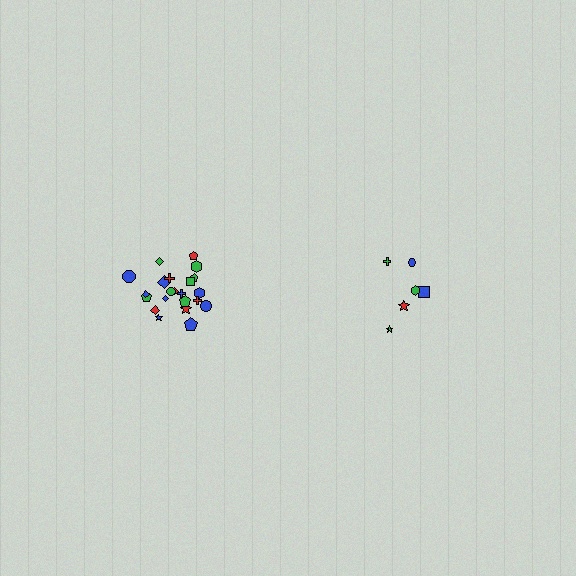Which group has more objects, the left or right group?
The left group.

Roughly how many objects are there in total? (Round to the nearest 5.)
Roughly 30 objects in total.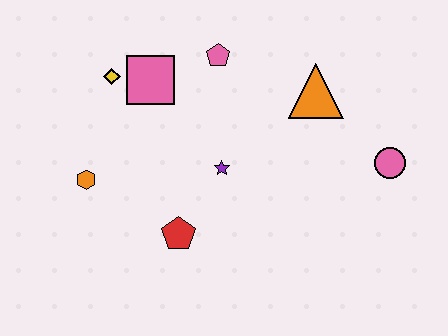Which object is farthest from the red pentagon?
The pink circle is farthest from the red pentagon.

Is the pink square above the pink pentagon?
No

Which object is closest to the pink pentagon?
The pink square is closest to the pink pentagon.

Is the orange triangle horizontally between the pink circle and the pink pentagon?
Yes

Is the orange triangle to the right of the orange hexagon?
Yes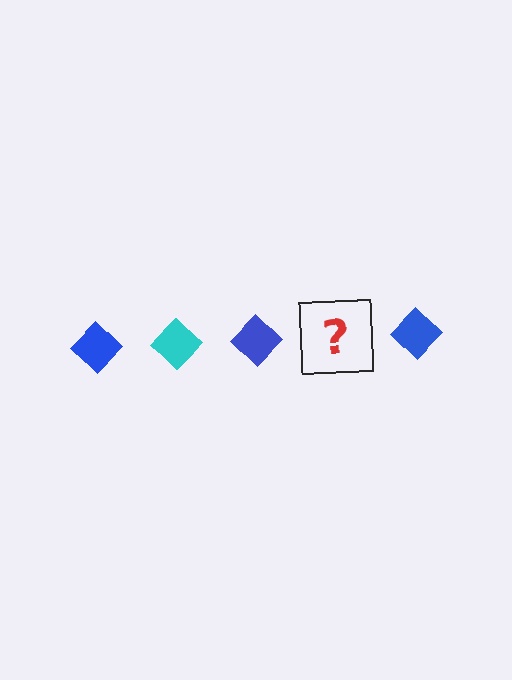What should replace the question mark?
The question mark should be replaced with a cyan diamond.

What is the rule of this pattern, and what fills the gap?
The rule is that the pattern cycles through blue, cyan diamonds. The gap should be filled with a cyan diamond.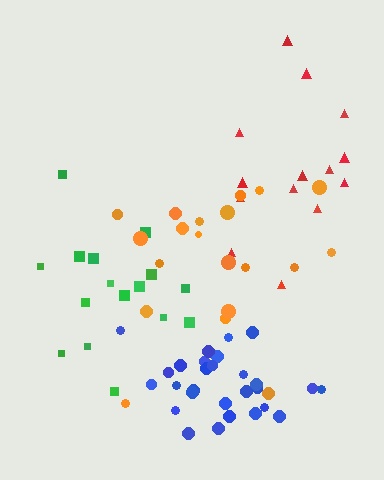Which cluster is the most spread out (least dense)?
Red.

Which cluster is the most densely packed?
Blue.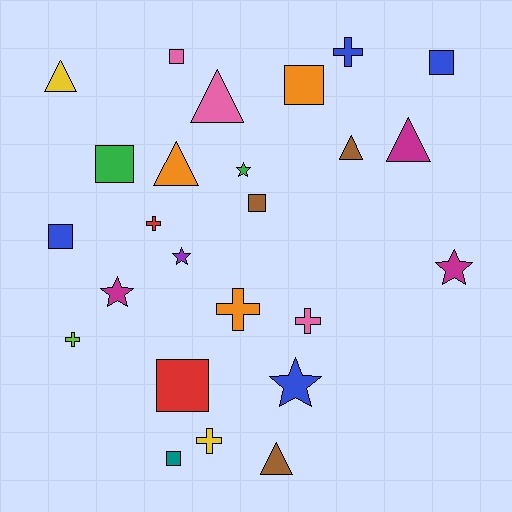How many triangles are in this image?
There are 6 triangles.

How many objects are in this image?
There are 25 objects.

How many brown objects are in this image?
There are 3 brown objects.